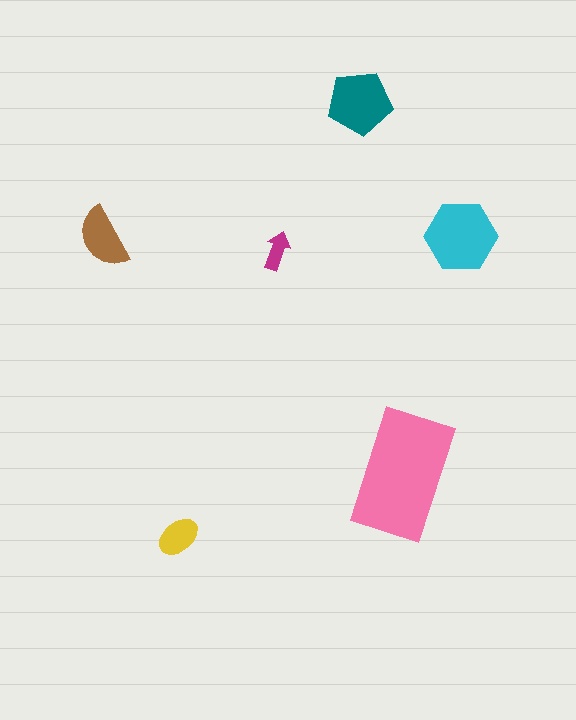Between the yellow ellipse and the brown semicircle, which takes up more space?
The brown semicircle.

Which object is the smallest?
The magenta arrow.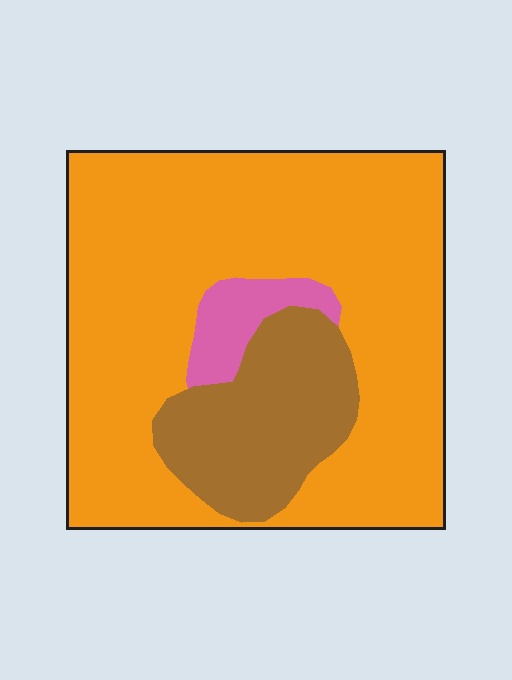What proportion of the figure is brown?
Brown takes up about one fifth (1/5) of the figure.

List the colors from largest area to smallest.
From largest to smallest: orange, brown, pink.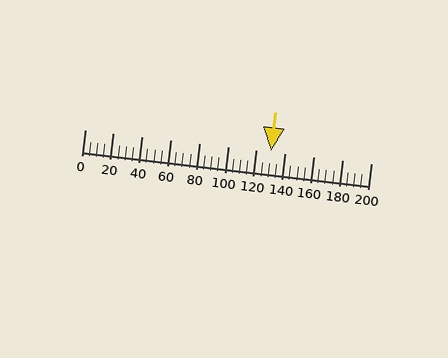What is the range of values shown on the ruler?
The ruler shows values from 0 to 200.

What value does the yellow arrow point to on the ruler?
The yellow arrow points to approximately 130.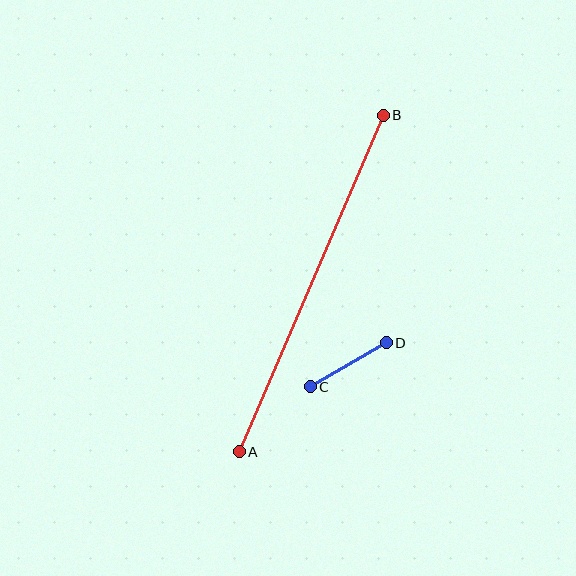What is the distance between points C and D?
The distance is approximately 88 pixels.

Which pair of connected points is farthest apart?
Points A and B are farthest apart.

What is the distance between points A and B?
The distance is approximately 366 pixels.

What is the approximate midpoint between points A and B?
The midpoint is at approximately (311, 284) pixels.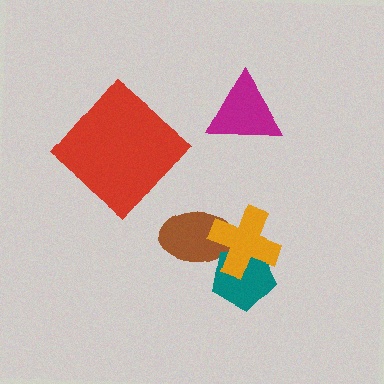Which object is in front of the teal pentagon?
The orange cross is in front of the teal pentagon.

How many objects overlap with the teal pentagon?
2 objects overlap with the teal pentagon.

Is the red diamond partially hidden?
No, no other shape covers it.